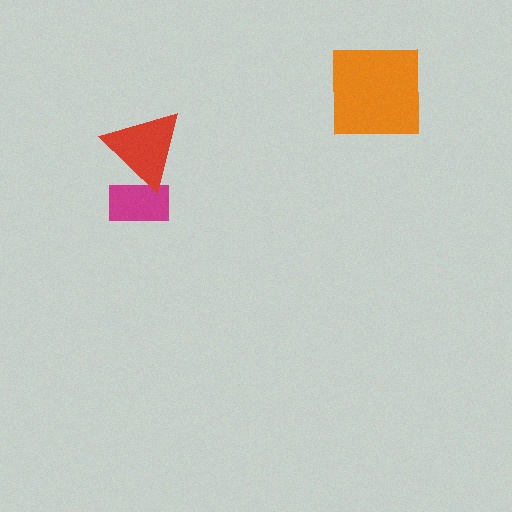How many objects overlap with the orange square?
0 objects overlap with the orange square.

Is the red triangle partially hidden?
No, no other shape covers it.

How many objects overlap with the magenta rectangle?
1 object overlaps with the magenta rectangle.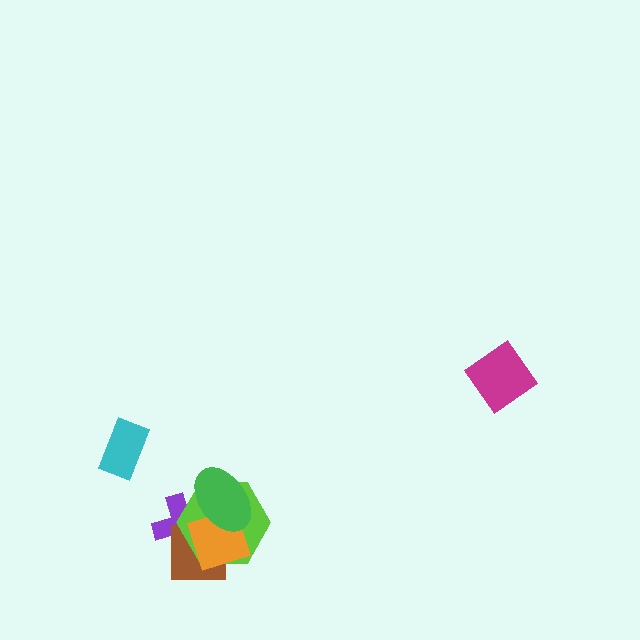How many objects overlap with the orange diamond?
4 objects overlap with the orange diamond.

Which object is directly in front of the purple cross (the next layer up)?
The brown square is directly in front of the purple cross.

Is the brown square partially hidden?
Yes, it is partially covered by another shape.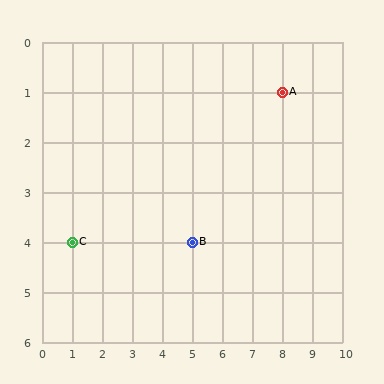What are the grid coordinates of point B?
Point B is at grid coordinates (5, 4).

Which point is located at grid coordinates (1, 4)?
Point C is at (1, 4).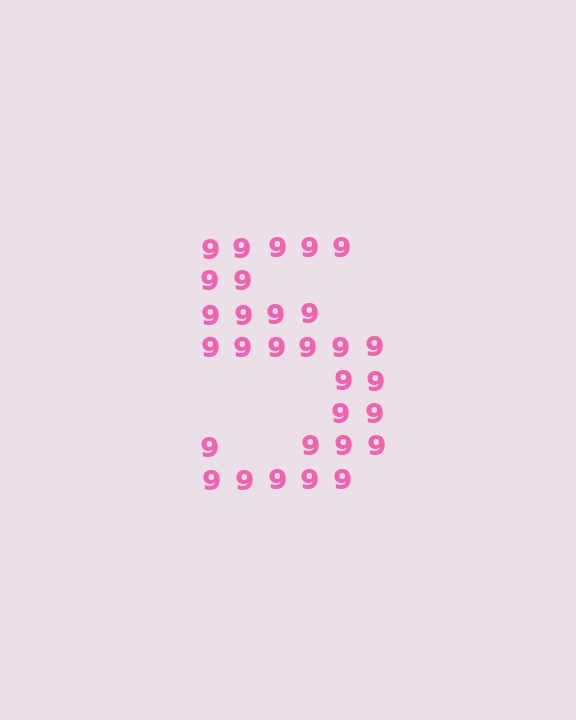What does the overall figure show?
The overall figure shows the digit 5.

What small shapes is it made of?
It is made of small digit 9's.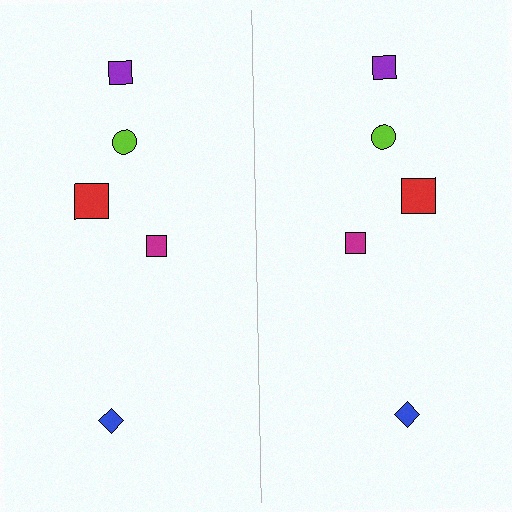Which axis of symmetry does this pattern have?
The pattern has a vertical axis of symmetry running through the center of the image.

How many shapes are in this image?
There are 10 shapes in this image.